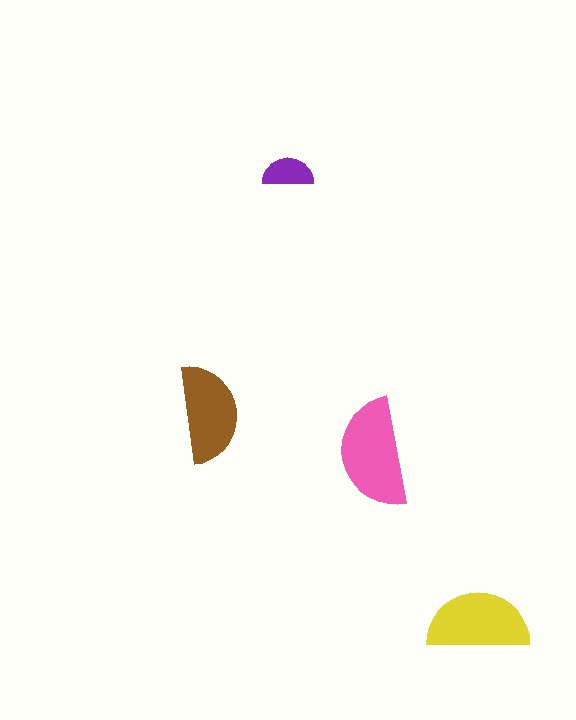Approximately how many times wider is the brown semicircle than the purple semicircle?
About 2 times wider.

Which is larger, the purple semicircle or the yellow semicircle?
The yellow one.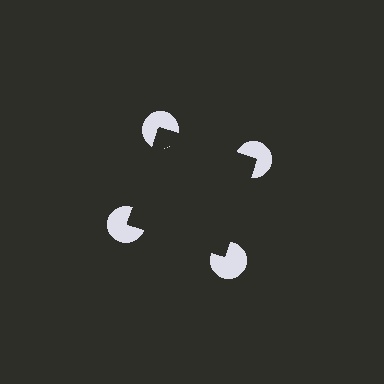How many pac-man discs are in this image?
There are 4 — one at each vertex of the illusory square.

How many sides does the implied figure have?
4 sides.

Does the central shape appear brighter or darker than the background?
It typically appears slightly darker than the background, even though no actual brightness change is drawn.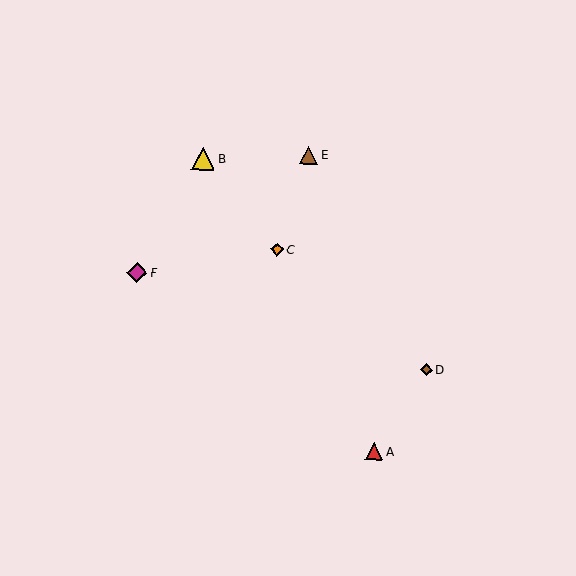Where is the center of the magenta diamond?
The center of the magenta diamond is at (137, 272).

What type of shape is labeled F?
Shape F is a magenta diamond.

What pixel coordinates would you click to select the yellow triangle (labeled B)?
Click at (203, 159) to select the yellow triangle B.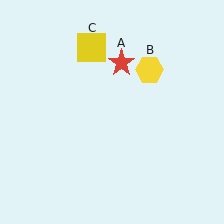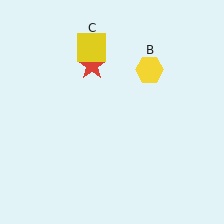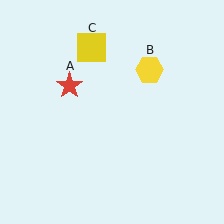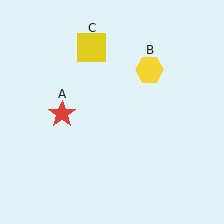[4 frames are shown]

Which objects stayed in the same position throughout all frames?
Yellow hexagon (object B) and yellow square (object C) remained stationary.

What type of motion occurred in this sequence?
The red star (object A) rotated counterclockwise around the center of the scene.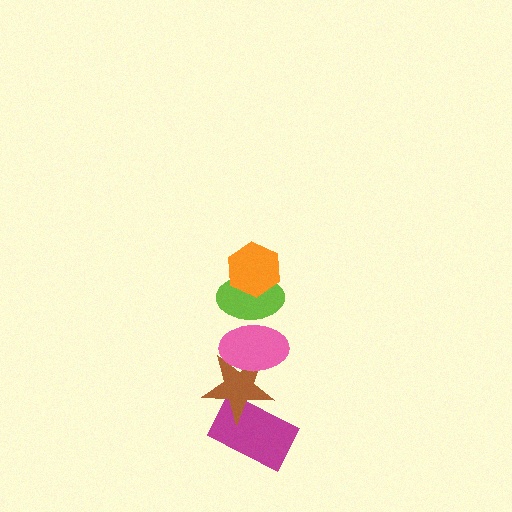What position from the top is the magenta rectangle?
The magenta rectangle is 5th from the top.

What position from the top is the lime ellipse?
The lime ellipse is 2nd from the top.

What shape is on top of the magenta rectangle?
The brown star is on top of the magenta rectangle.